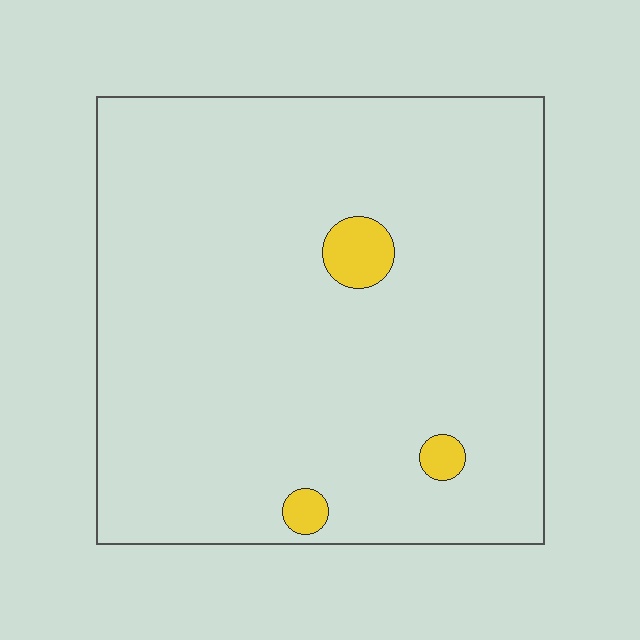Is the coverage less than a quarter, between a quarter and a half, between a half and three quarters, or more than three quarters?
Less than a quarter.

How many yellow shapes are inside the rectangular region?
3.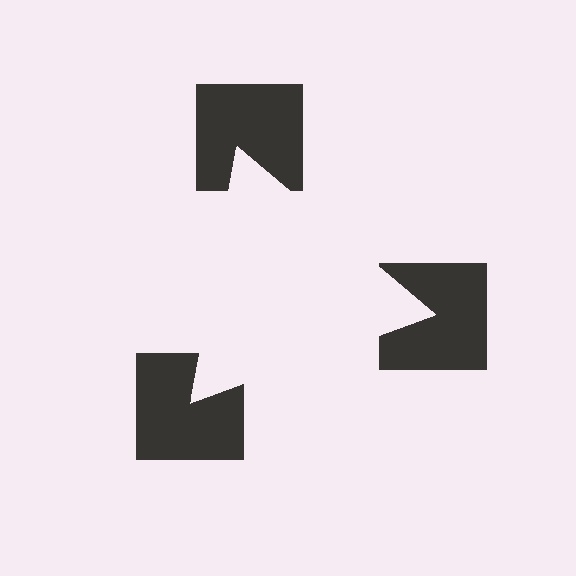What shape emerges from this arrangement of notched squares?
An illusory triangle — its edges are inferred from the aligned wedge cuts in the notched squares, not physically drawn.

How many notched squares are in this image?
There are 3 — one at each vertex of the illusory triangle.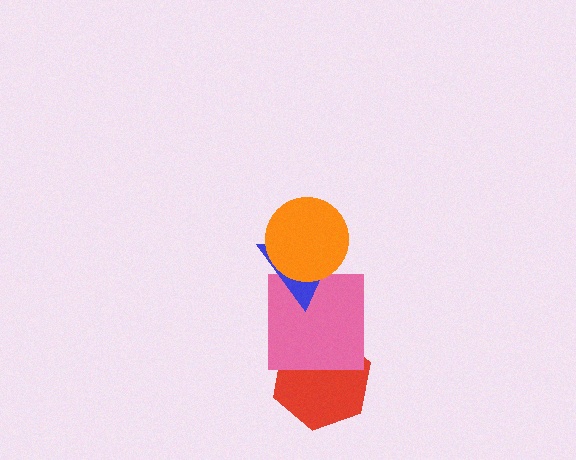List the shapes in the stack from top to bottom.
From top to bottom: the orange circle, the blue triangle, the pink square, the red hexagon.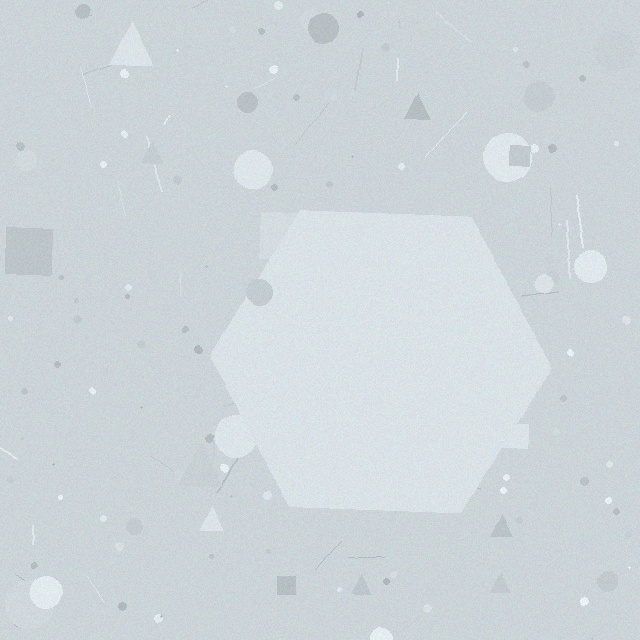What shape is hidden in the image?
A hexagon is hidden in the image.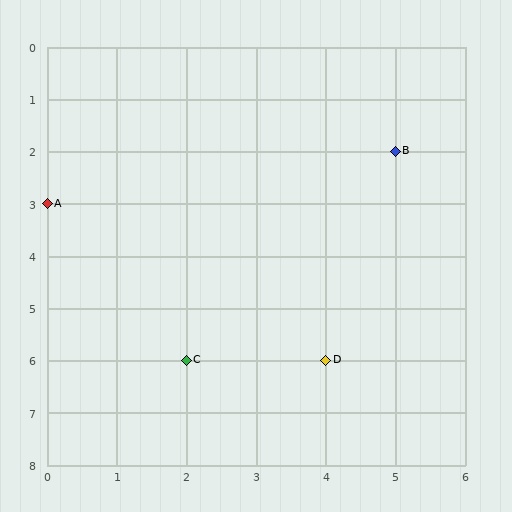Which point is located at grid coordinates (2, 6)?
Point C is at (2, 6).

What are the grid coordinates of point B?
Point B is at grid coordinates (5, 2).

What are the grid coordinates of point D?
Point D is at grid coordinates (4, 6).